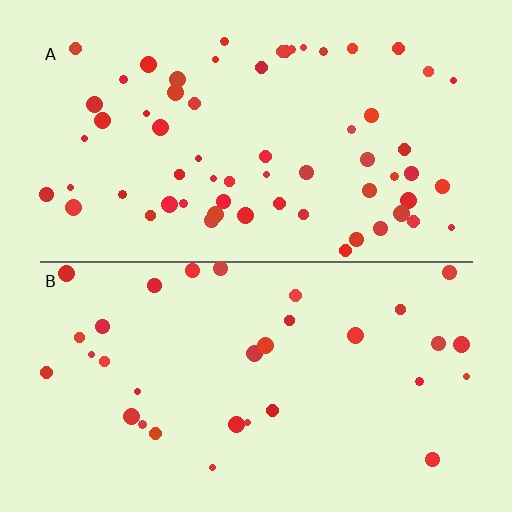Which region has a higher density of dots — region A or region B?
A (the top).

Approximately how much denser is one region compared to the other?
Approximately 1.9× — region A over region B.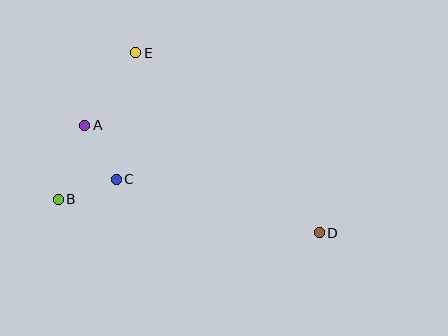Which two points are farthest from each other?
Points B and D are farthest from each other.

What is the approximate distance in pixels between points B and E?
The distance between B and E is approximately 166 pixels.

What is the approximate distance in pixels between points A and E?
The distance between A and E is approximately 89 pixels.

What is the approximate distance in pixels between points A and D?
The distance between A and D is approximately 258 pixels.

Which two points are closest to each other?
Points B and C are closest to each other.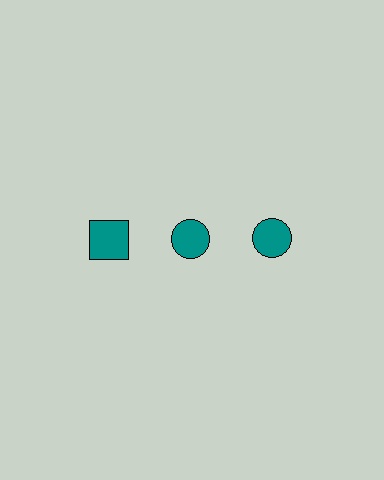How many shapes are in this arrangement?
There are 3 shapes arranged in a grid pattern.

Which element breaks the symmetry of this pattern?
The teal square in the top row, leftmost column breaks the symmetry. All other shapes are teal circles.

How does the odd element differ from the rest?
It has a different shape: square instead of circle.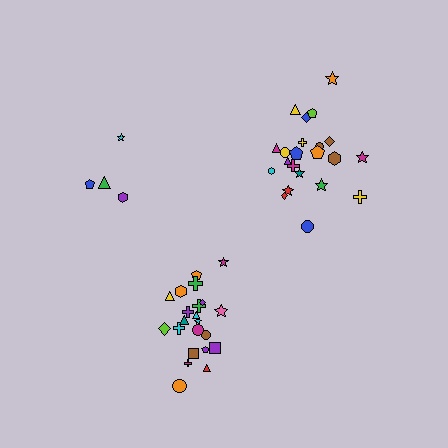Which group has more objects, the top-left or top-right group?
The top-right group.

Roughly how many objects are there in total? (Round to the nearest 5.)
Roughly 50 objects in total.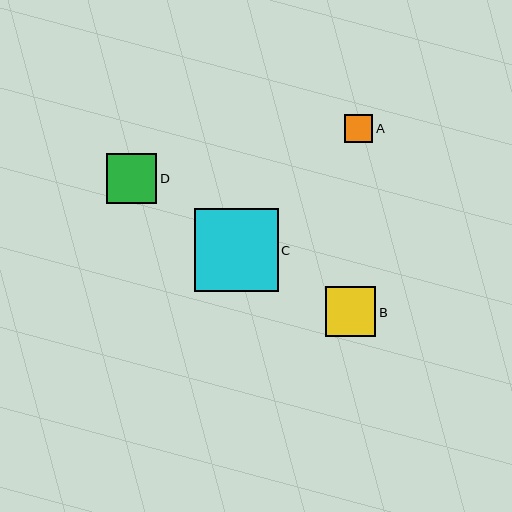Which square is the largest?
Square C is the largest with a size of approximately 83 pixels.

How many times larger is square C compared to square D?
Square C is approximately 1.7 times the size of square D.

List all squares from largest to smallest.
From largest to smallest: C, B, D, A.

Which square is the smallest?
Square A is the smallest with a size of approximately 28 pixels.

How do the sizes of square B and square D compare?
Square B and square D are approximately the same size.